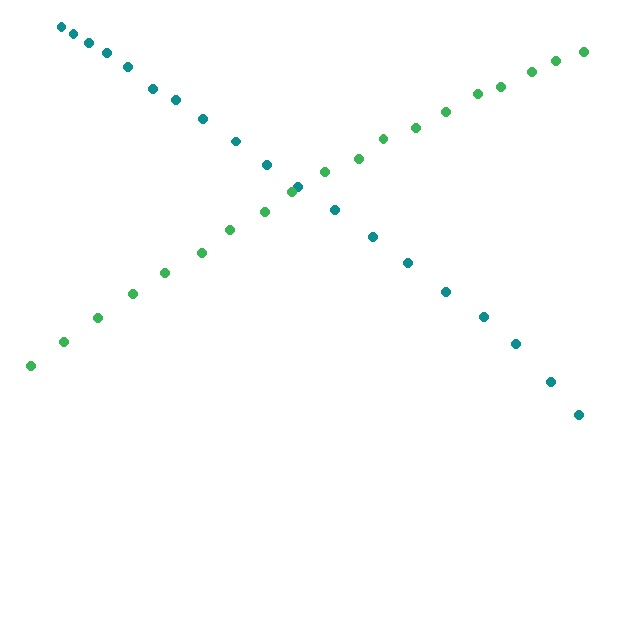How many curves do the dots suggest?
There are 2 distinct paths.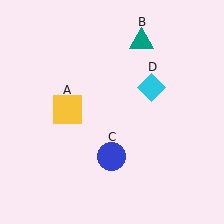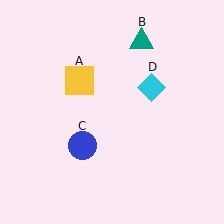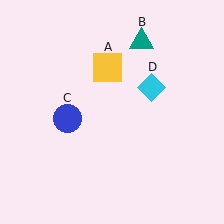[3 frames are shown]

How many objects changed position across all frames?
2 objects changed position: yellow square (object A), blue circle (object C).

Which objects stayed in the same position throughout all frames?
Teal triangle (object B) and cyan diamond (object D) remained stationary.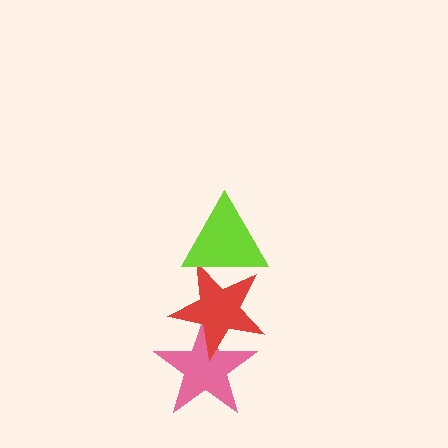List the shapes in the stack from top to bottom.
From top to bottom: the lime triangle, the red star, the pink star.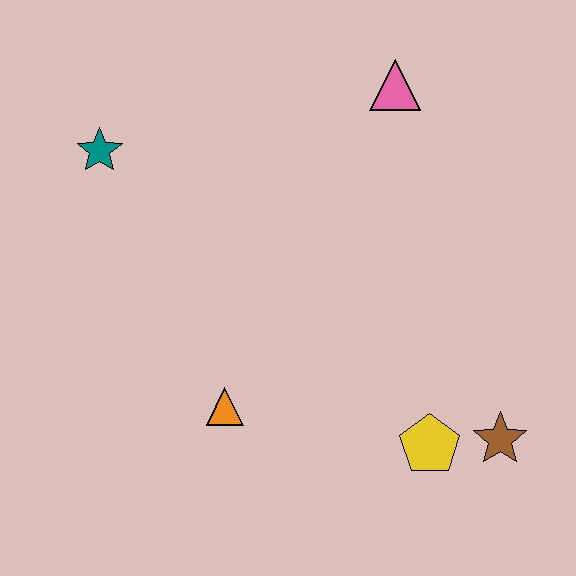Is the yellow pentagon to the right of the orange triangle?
Yes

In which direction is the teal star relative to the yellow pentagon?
The teal star is to the left of the yellow pentagon.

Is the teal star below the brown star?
No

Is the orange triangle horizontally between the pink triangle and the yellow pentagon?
No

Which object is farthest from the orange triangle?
The pink triangle is farthest from the orange triangle.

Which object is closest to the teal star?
The orange triangle is closest to the teal star.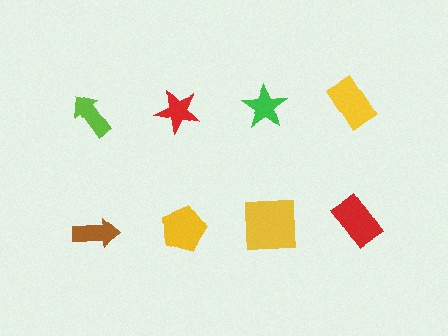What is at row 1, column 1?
A lime arrow.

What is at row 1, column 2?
A red star.